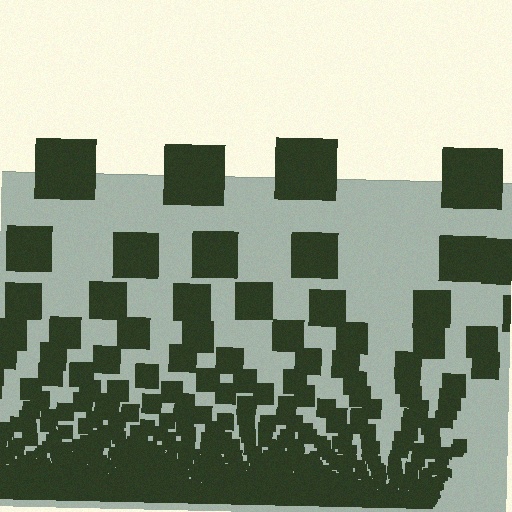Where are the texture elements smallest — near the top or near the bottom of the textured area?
Near the bottom.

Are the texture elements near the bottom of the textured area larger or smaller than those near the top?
Smaller. The gradient is inverted — elements near the bottom are smaller and denser.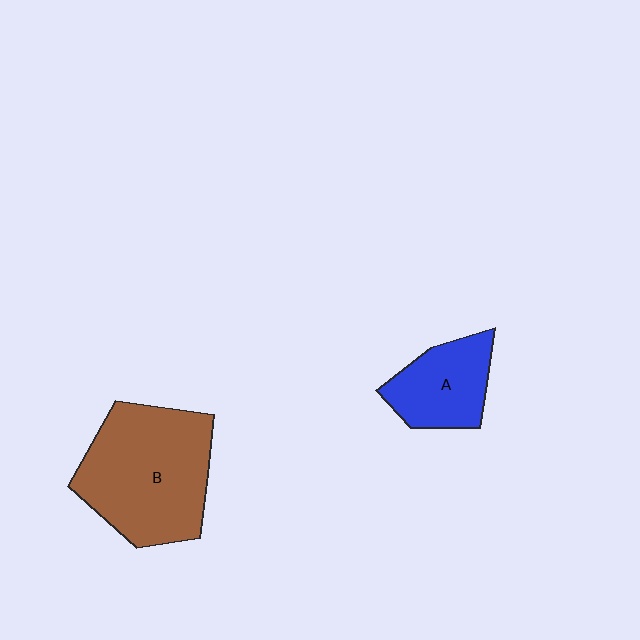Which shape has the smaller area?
Shape A (blue).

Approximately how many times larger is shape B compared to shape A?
Approximately 2.0 times.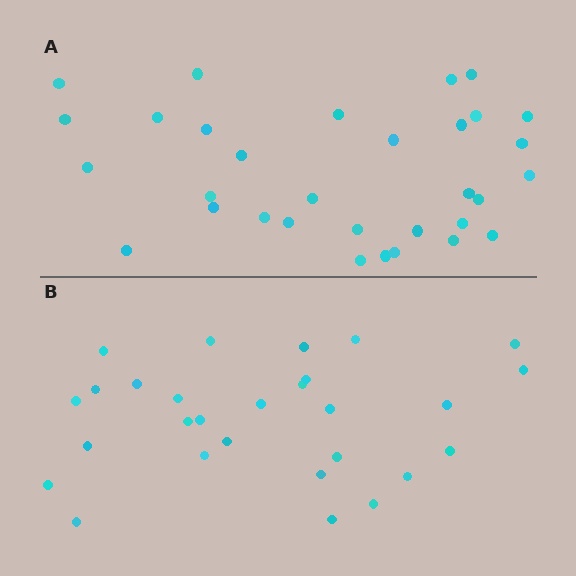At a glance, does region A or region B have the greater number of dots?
Region A (the top region) has more dots.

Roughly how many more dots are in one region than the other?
Region A has about 4 more dots than region B.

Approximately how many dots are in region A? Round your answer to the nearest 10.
About 30 dots. (The exact count is 32, which rounds to 30.)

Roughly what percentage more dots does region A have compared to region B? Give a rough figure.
About 15% more.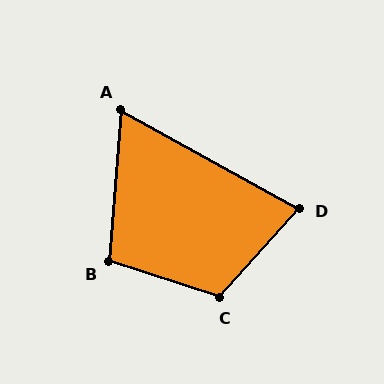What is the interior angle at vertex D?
Approximately 77 degrees (acute).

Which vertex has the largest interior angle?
C, at approximately 114 degrees.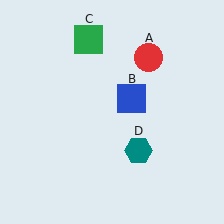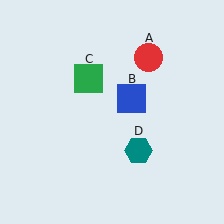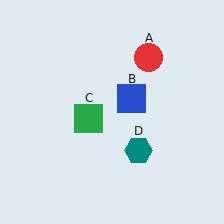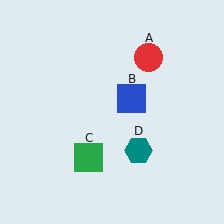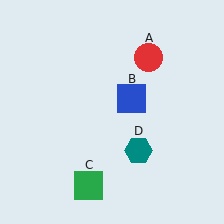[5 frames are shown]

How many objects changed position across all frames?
1 object changed position: green square (object C).